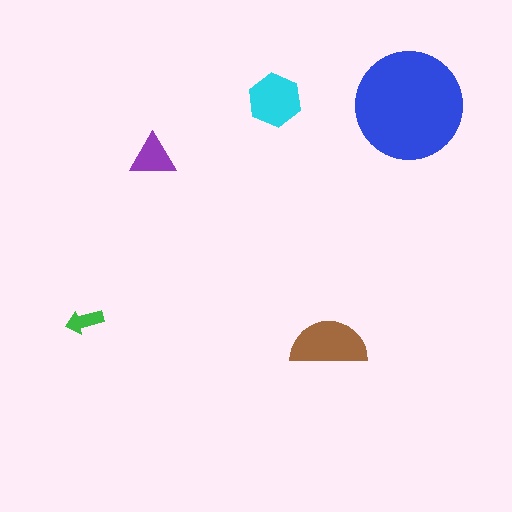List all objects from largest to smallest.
The blue circle, the brown semicircle, the cyan hexagon, the purple triangle, the green arrow.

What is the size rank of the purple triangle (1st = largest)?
4th.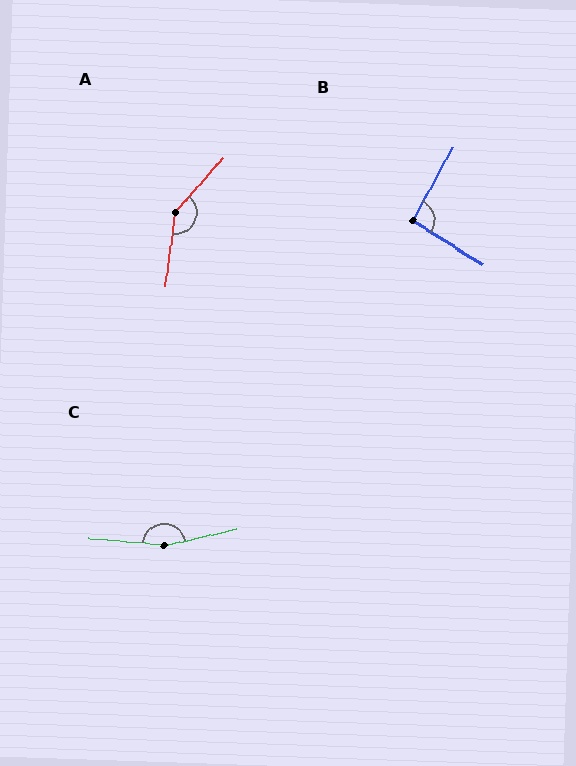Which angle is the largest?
C, at approximately 162 degrees.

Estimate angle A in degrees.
Approximately 146 degrees.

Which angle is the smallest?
B, at approximately 94 degrees.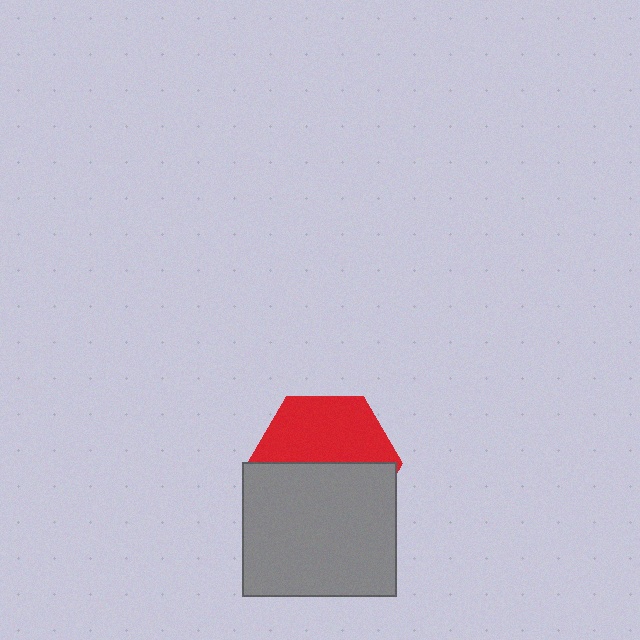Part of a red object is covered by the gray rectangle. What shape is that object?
It is a hexagon.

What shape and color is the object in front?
The object in front is a gray rectangle.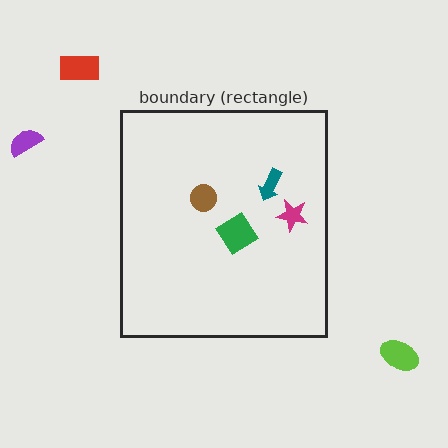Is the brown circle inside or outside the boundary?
Inside.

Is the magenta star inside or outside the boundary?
Inside.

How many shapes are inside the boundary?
4 inside, 3 outside.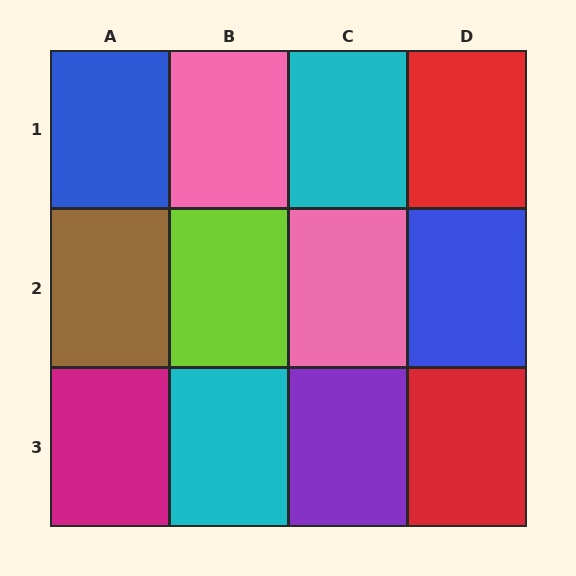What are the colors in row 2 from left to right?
Brown, lime, pink, blue.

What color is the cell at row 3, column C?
Purple.